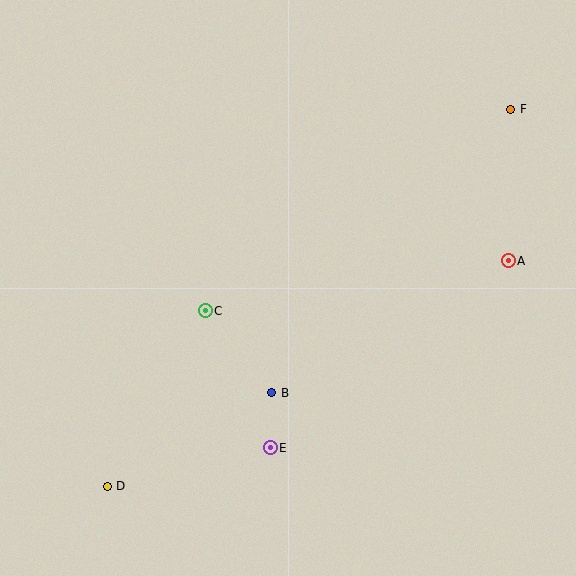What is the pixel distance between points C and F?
The distance between C and F is 366 pixels.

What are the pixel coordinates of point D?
Point D is at (107, 486).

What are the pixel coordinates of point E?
Point E is at (270, 448).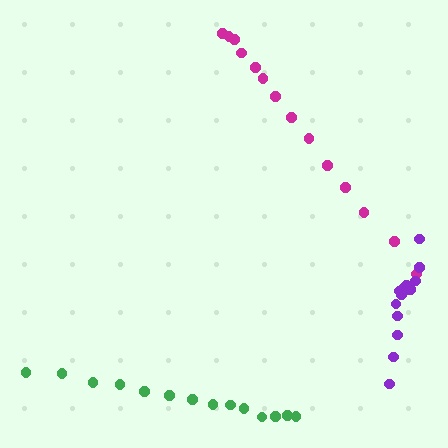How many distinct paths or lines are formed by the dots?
There are 3 distinct paths.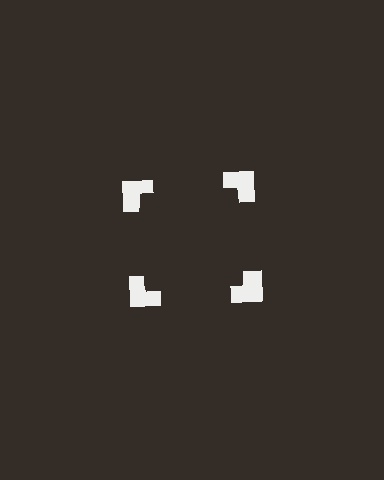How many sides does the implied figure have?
4 sides.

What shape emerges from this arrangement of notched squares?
An illusory square — its edges are inferred from the aligned wedge cuts in the notched squares, not physically drawn.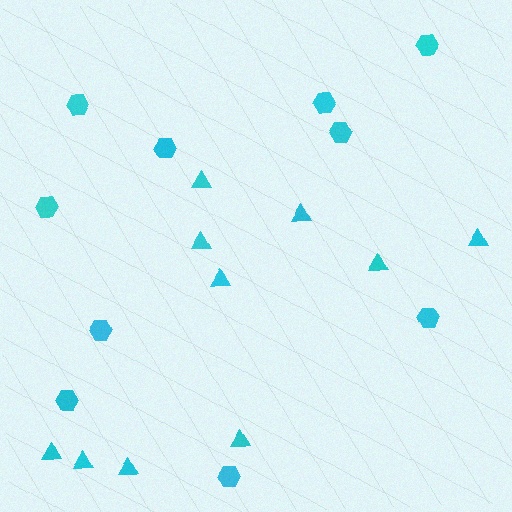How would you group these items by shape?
There are 2 groups: one group of triangles (10) and one group of hexagons (10).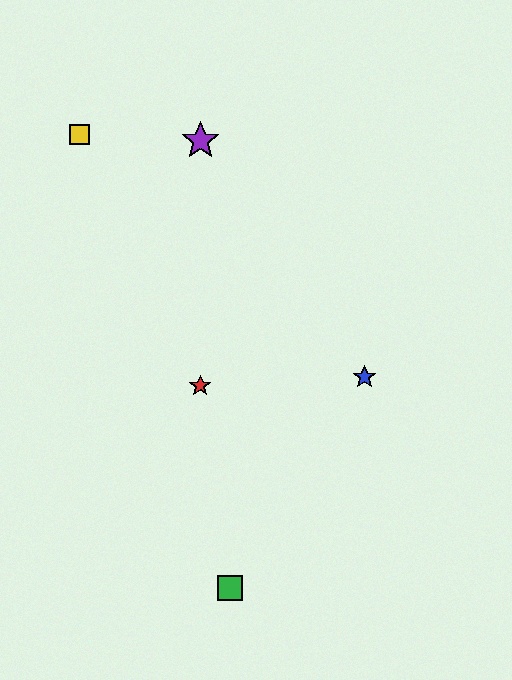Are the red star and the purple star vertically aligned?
Yes, both are at x≈200.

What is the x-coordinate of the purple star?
The purple star is at x≈200.